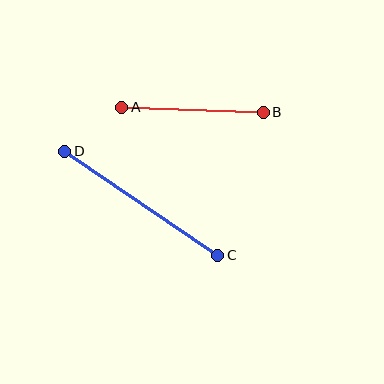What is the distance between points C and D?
The distance is approximately 185 pixels.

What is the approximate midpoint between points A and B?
The midpoint is at approximately (193, 110) pixels.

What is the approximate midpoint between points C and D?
The midpoint is at approximately (141, 203) pixels.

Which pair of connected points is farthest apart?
Points C and D are farthest apart.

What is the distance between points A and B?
The distance is approximately 142 pixels.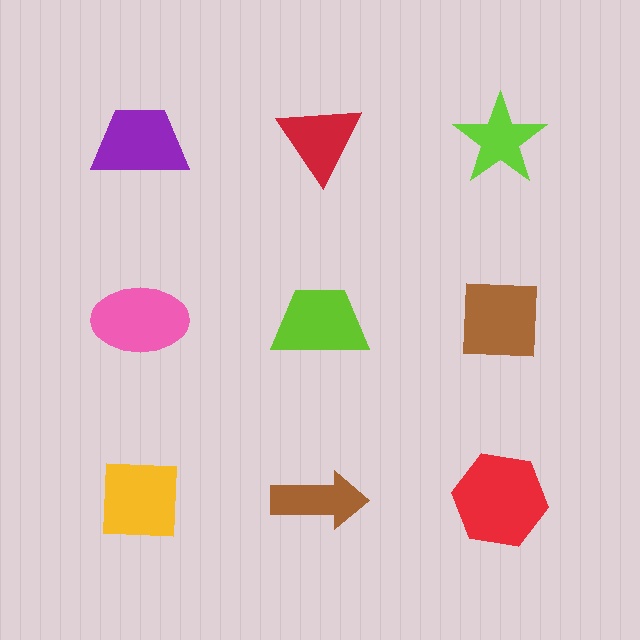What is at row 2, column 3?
A brown square.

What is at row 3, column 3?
A red hexagon.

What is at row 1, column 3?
A lime star.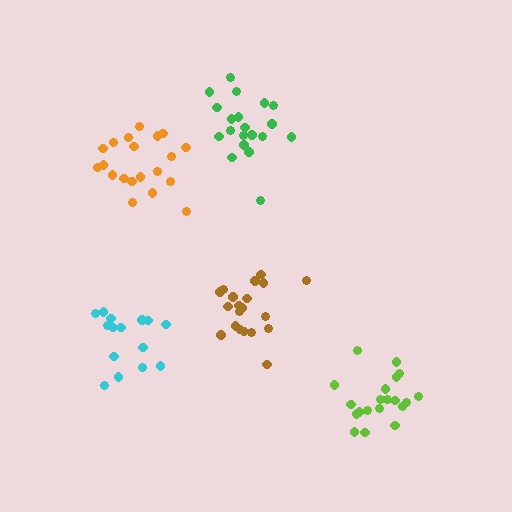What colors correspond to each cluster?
The clusters are colored: orange, cyan, green, lime, brown.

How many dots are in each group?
Group 1: 20 dots, Group 2: 15 dots, Group 3: 20 dots, Group 4: 20 dots, Group 5: 20 dots (95 total).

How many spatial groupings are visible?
There are 5 spatial groupings.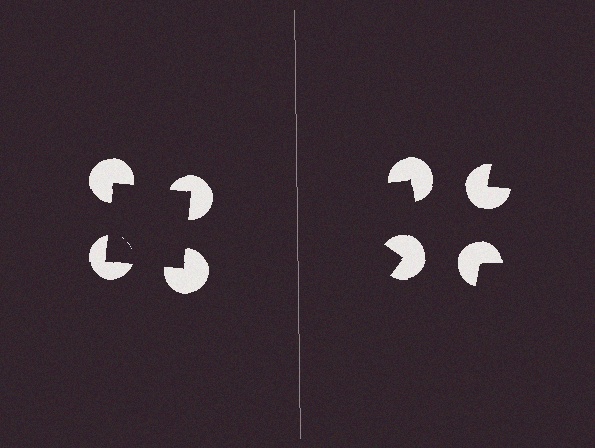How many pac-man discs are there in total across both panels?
8 — 4 on each side.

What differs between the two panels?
The pac-man discs are positioned identically on both sides; only the wedge orientations differ. On the left they align to a square; on the right they are misaligned.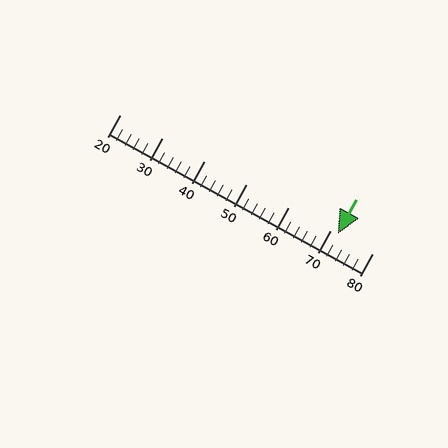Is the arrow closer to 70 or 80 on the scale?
The arrow is closer to 70.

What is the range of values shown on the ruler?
The ruler shows values from 20 to 80.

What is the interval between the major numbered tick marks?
The major tick marks are spaced 10 units apart.